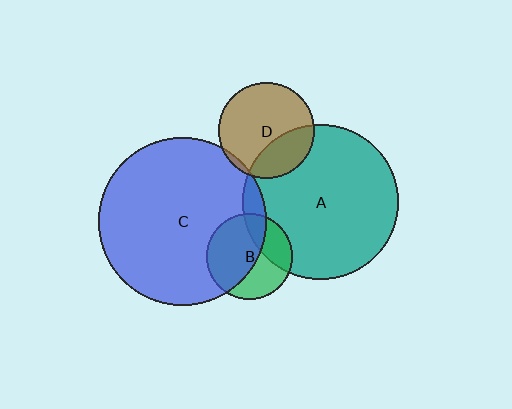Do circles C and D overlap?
Yes.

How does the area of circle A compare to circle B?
Approximately 3.3 times.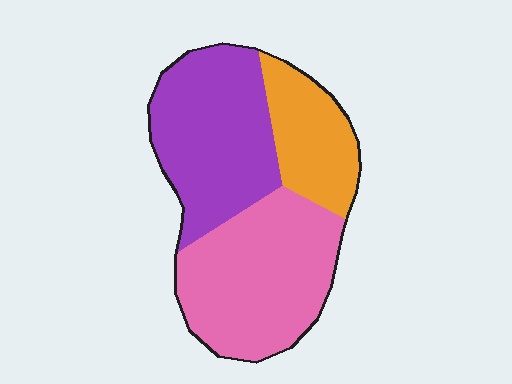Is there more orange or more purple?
Purple.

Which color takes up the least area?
Orange, at roughly 20%.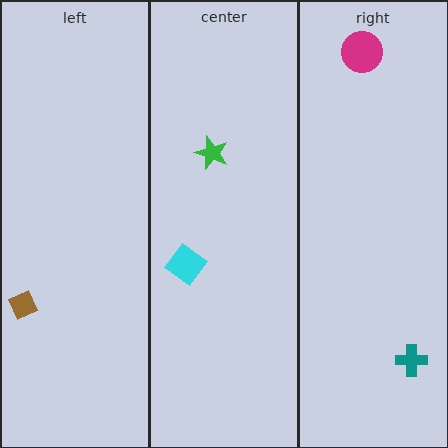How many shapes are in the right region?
2.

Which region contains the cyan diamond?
The center region.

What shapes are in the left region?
The brown diamond.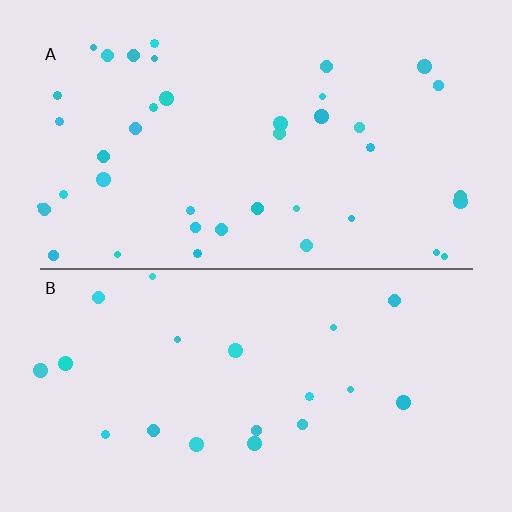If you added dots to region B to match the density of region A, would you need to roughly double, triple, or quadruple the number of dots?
Approximately double.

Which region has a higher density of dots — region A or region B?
A (the top).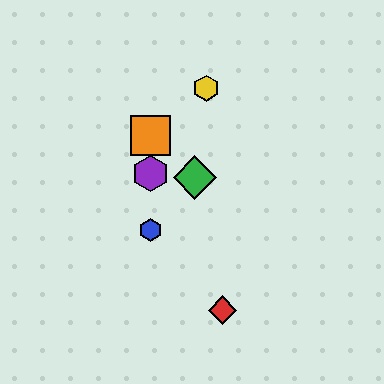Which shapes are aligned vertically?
The blue hexagon, the purple hexagon, the orange square are aligned vertically.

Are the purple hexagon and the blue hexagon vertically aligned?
Yes, both are at x≈151.